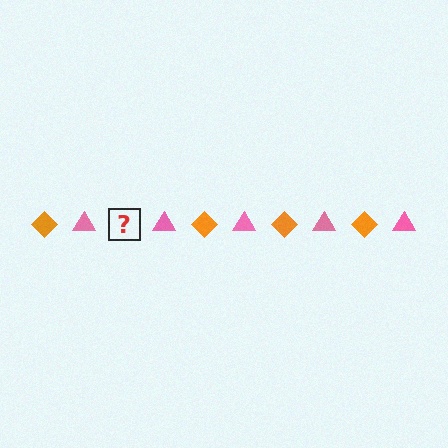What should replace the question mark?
The question mark should be replaced with an orange diamond.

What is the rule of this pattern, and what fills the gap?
The rule is that the pattern alternates between orange diamond and pink triangle. The gap should be filled with an orange diamond.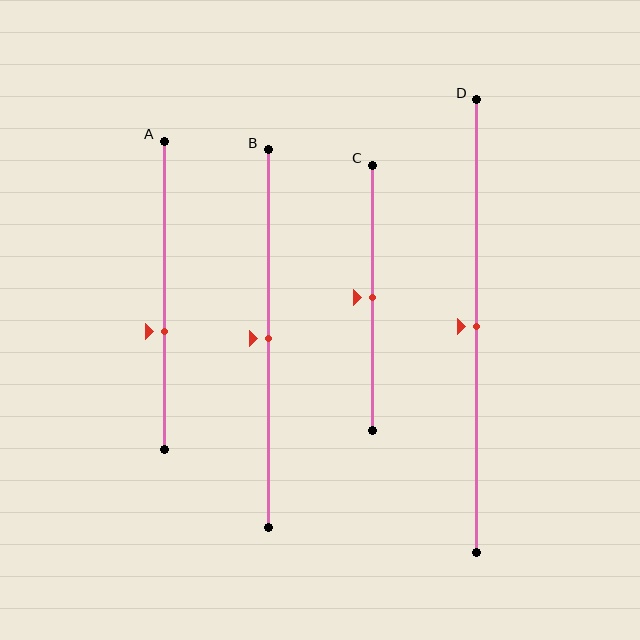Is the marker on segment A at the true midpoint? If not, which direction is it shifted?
No, the marker on segment A is shifted downward by about 12% of the segment length.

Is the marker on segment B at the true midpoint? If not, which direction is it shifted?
Yes, the marker on segment B is at the true midpoint.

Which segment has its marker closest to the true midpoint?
Segment B has its marker closest to the true midpoint.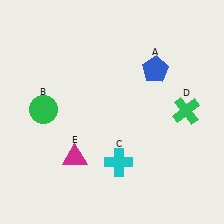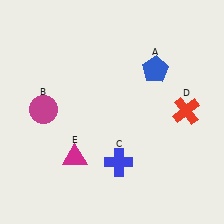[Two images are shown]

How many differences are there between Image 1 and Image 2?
There are 3 differences between the two images.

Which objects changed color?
B changed from green to magenta. C changed from cyan to blue. D changed from green to red.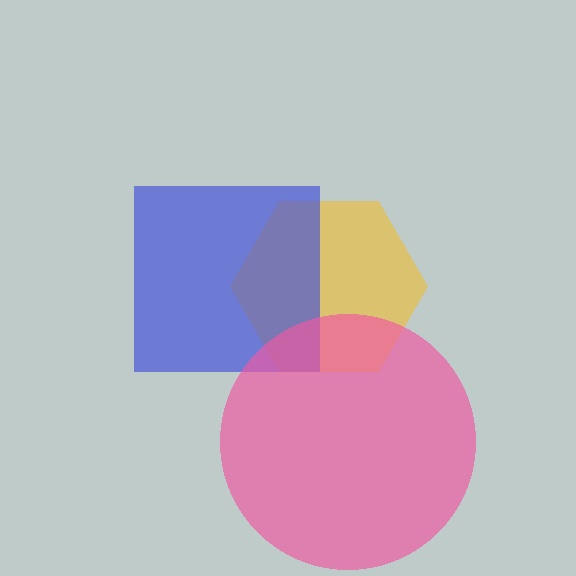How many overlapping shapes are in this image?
There are 3 overlapping shapes in the image.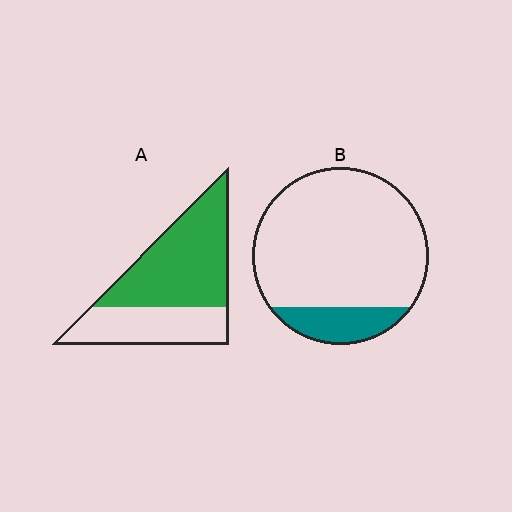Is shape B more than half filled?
No.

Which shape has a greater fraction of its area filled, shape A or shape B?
Shape A.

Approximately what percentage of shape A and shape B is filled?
A is approximately 60% and B is approximately 15%.